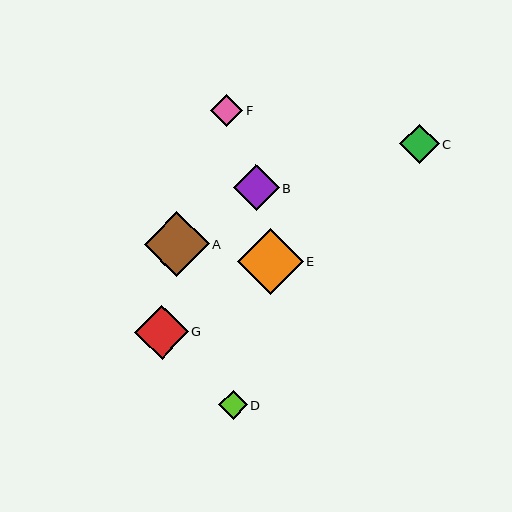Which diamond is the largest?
Diamond E is the largest with a size of approximately 66 pixels.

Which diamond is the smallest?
Diamond D is the smallest with a size of approximately 28 pixels.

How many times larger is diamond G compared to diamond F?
Diamond G is approximately 1.7 times the size of diamond F.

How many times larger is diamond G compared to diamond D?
Diamond G is approximately 1.9 times the size of diamond D.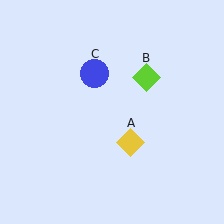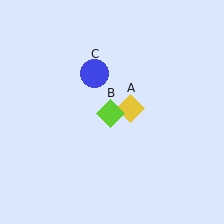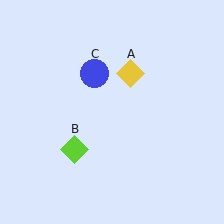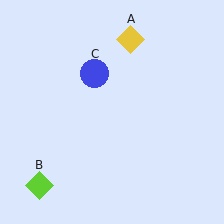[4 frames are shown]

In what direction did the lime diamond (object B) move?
The lime diamond (object B) moved down and to the left.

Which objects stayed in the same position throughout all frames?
Blue circle (object C) remained stationary.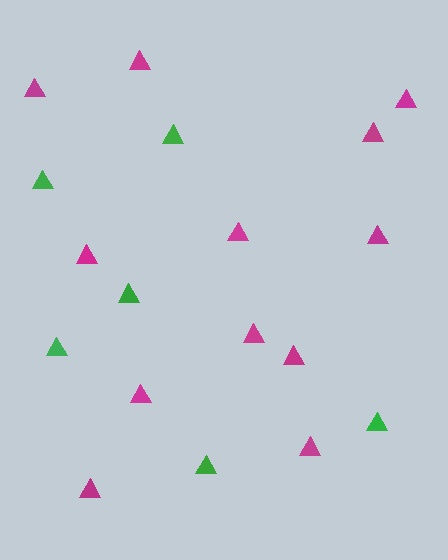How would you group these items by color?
There are 2 groups: one group of magenta triangles (12) and one group of green triangles (6).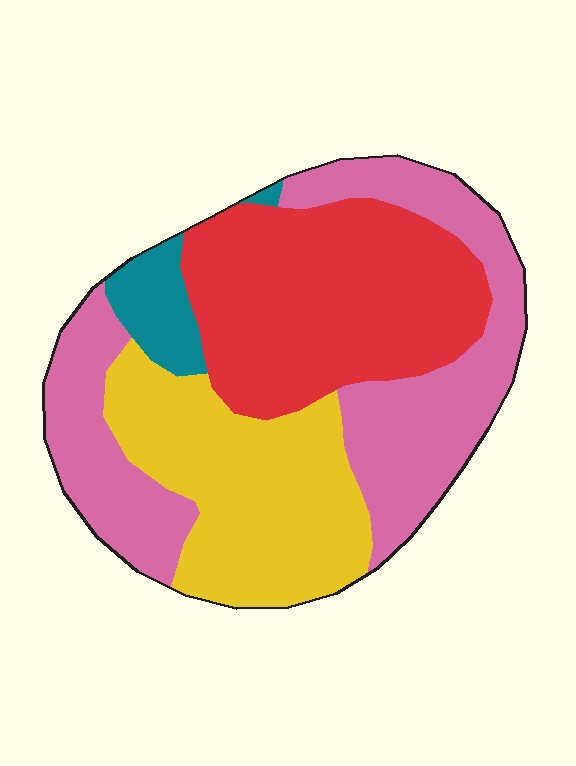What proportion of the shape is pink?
Pink covers roughly 35% of the shape.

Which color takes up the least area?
Teal, at roughly 5%.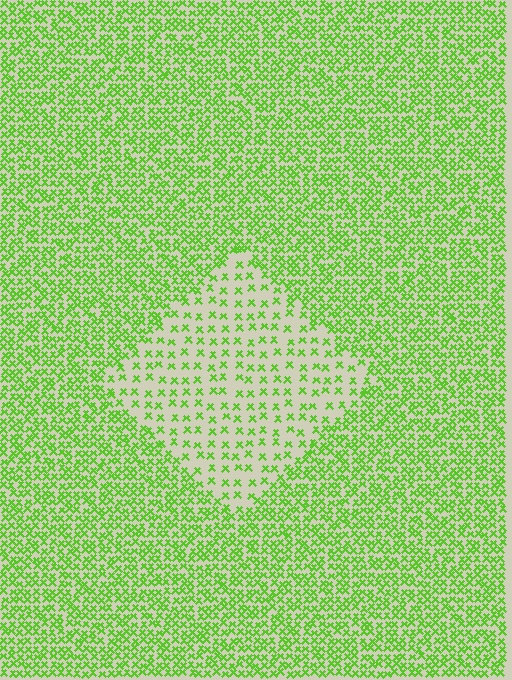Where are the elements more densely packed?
The elements are more densely packed outside the diamond boundary.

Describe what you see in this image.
The image contains small lime elements arranged at two different densities. A diamond-shaped region is visible where the elements are less densely packed than the surrounding area.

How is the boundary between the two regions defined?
The boundary is defined by a change in element density (approximately 2.5x ratio). All elements are the same color, size, and shape.